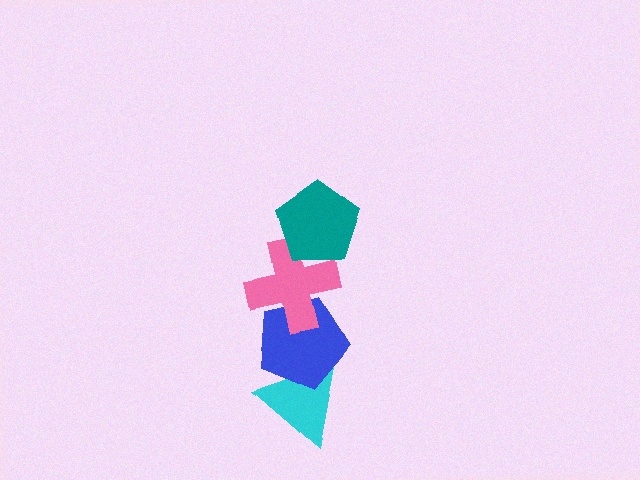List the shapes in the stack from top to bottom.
From top to bottom: the teal pentagon, the pink cross, the blue pentagon, the cyan triangle.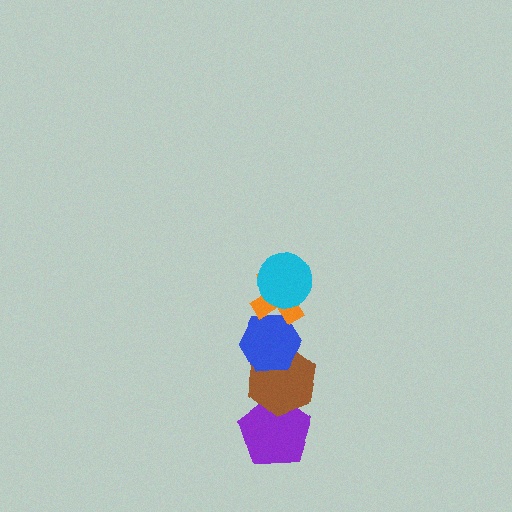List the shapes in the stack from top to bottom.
From top to bottom: the cyan circle, the orange cross, the blue hexagon, the brown hexagon, the purple pentagon.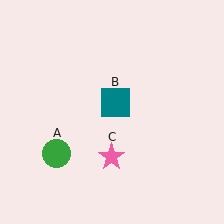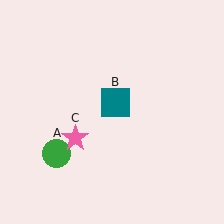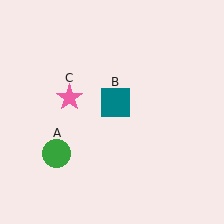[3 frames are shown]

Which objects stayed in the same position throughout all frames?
Green circle (object A) and teal square (object B) remained stationary.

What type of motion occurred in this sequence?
The pink star (object C) rotated clockwise around the center of the scene.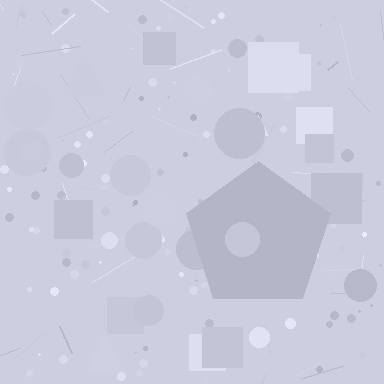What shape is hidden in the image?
A pentagon is hidden in the image.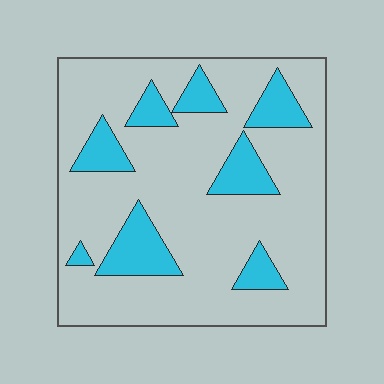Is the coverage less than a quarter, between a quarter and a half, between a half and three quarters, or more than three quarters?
Less than a quarter.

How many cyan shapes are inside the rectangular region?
8.